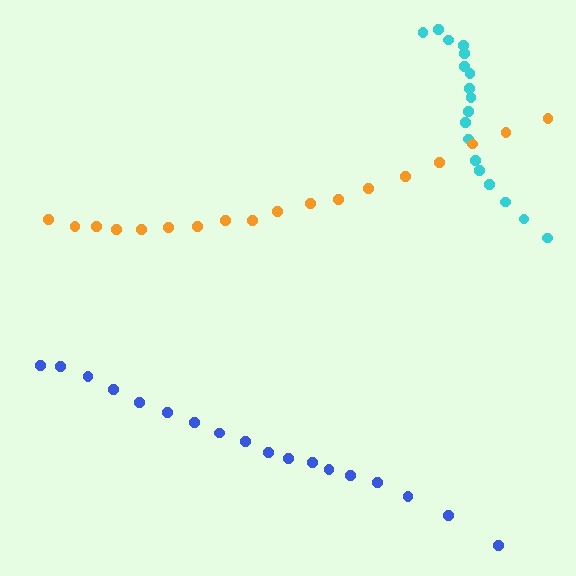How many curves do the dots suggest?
There are 3 distinct paths.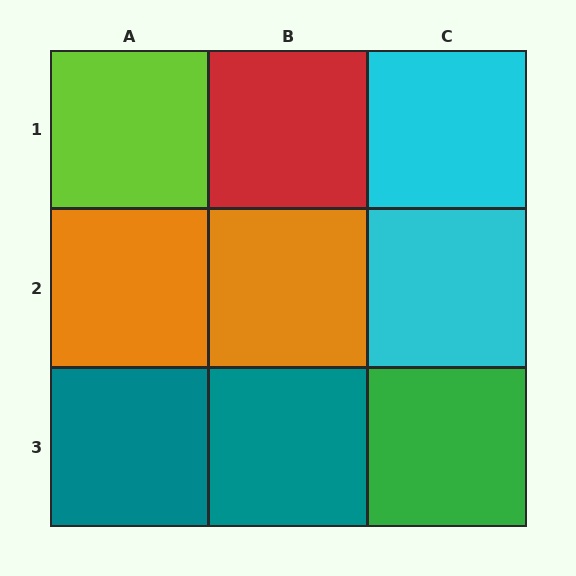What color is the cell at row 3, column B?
Teal.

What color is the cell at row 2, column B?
Orange.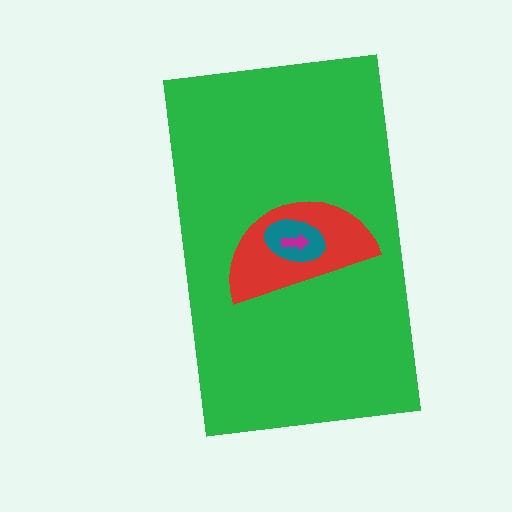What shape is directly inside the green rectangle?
The red semicircle.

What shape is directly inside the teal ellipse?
The magenta arrow.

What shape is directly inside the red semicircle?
The teal ellipse.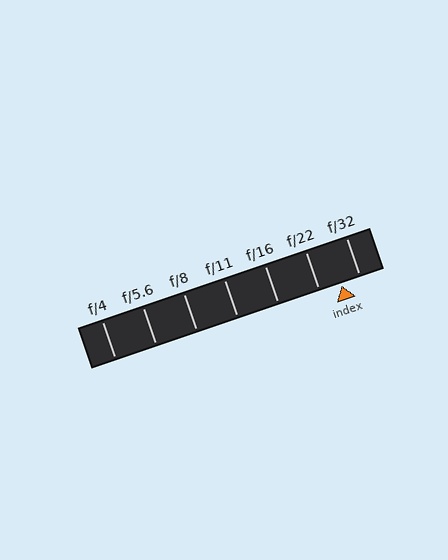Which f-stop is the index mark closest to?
The index mark is closest to f/32.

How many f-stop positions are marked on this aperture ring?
There are 7 f-stop positions marked.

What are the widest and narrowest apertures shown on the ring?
The widest aperture shown is f/4 and the narrowest is f/32.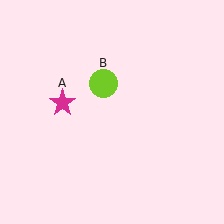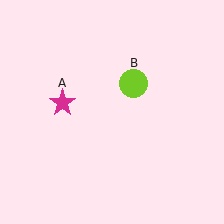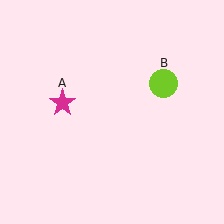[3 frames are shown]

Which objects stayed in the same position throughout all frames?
Magenta star (object A) remained stationary.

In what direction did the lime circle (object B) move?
The lime circle (object B) moved right.